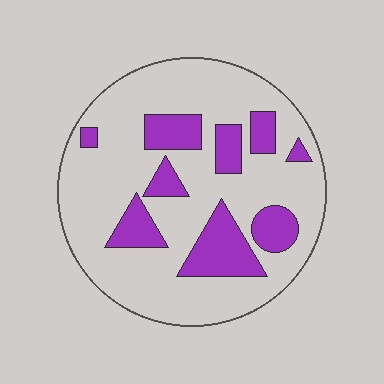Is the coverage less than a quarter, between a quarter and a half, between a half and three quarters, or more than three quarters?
Less than a quarter.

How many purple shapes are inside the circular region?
9.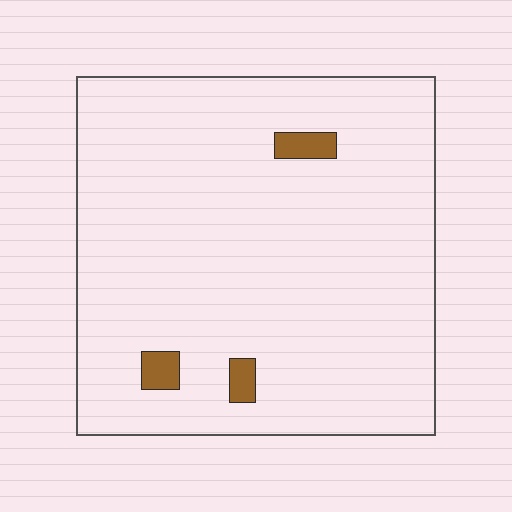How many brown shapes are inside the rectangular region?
3.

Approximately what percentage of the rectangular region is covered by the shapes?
Approximately 5%.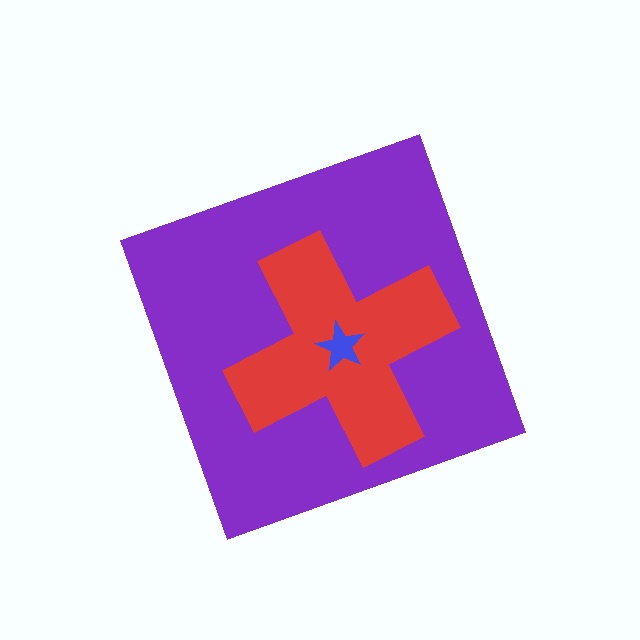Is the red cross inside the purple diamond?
Yes.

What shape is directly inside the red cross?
The blue star.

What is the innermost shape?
The blue star.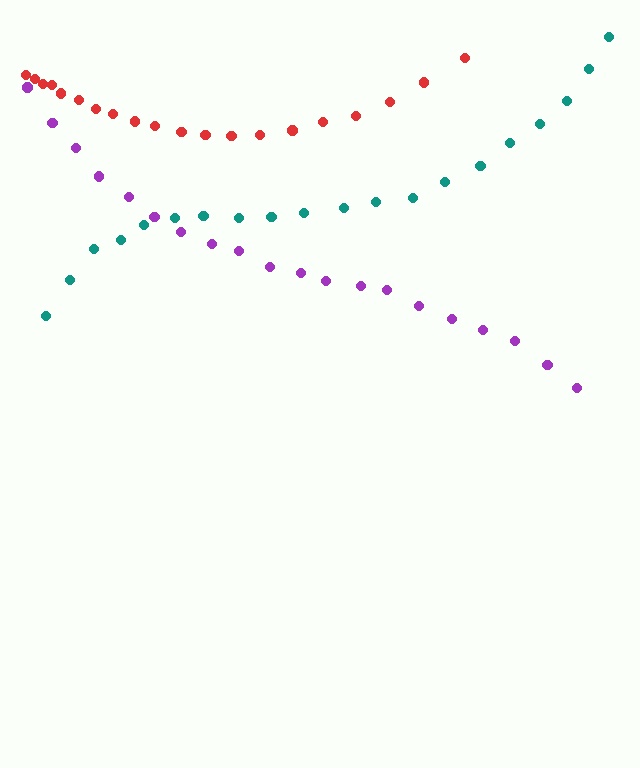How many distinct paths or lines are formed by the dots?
There are 3 distinct paths.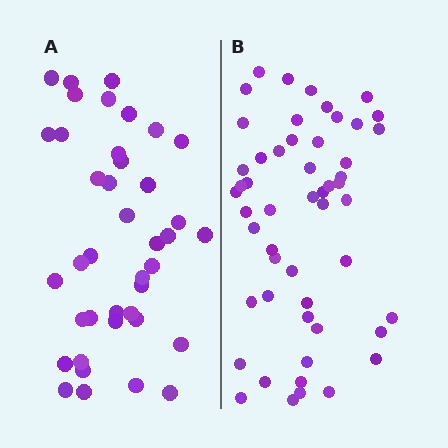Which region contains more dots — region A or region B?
Region B (the right region) has more dots.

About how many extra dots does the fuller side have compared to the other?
Region B has roughly 12 or so more dots than region A.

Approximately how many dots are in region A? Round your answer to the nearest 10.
About 40 dots.